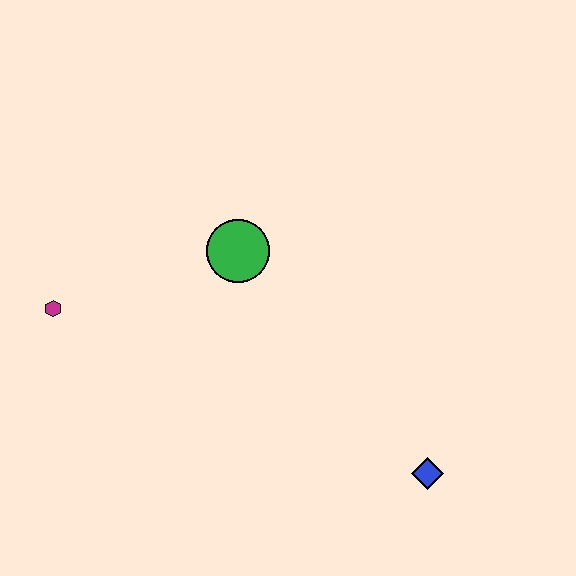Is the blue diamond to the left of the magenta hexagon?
No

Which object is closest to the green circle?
The magenta hexagon is closest to the green circle.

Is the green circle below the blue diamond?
No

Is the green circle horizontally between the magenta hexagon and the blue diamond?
Yes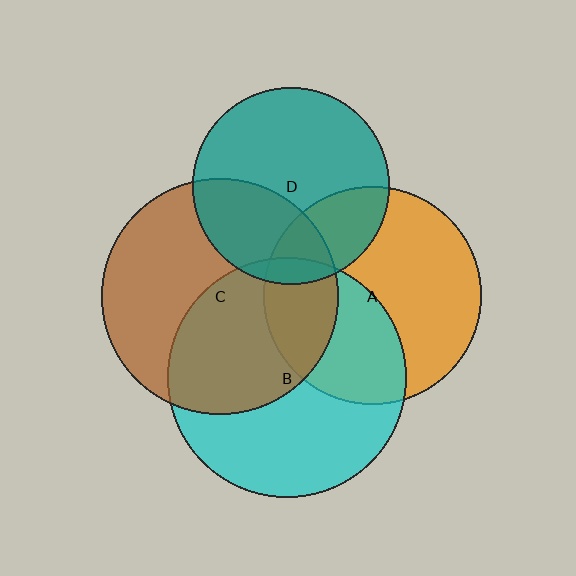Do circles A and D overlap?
Yes.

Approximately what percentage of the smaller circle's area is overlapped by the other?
Approximately 25%.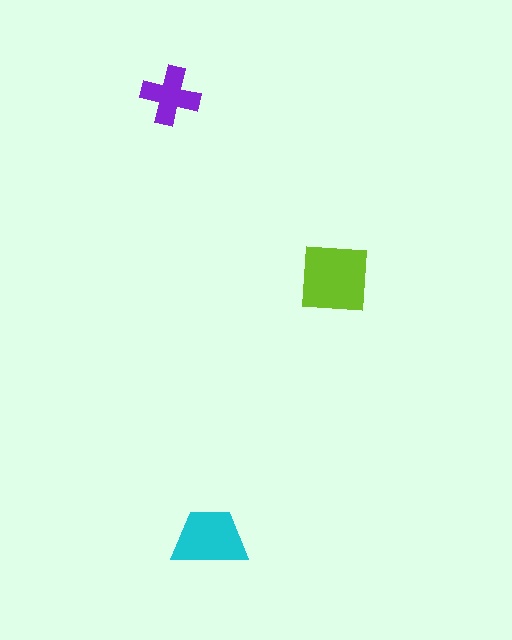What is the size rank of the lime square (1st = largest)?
1st.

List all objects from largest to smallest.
The lime square, the cyan trapezoid, the purple cross.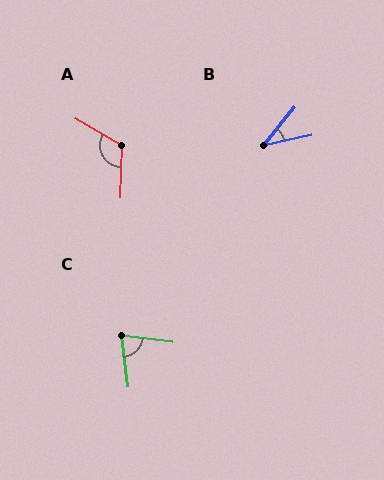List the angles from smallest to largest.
B (39°), C (76°), A (118°).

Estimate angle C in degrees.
Approximately 76 degrees.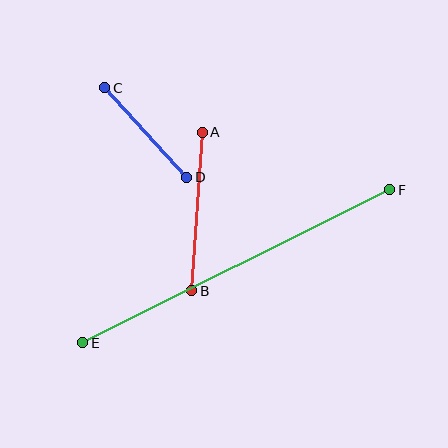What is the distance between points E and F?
The distance is approximately 343 pixels.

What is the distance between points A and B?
The distance is approximately 159 pixels.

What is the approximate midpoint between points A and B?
The midpoint is at approximately (197, 212) pixels.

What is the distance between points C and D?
The distance is approximately 121 pixels.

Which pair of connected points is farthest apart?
Points E and F are farthest apart.